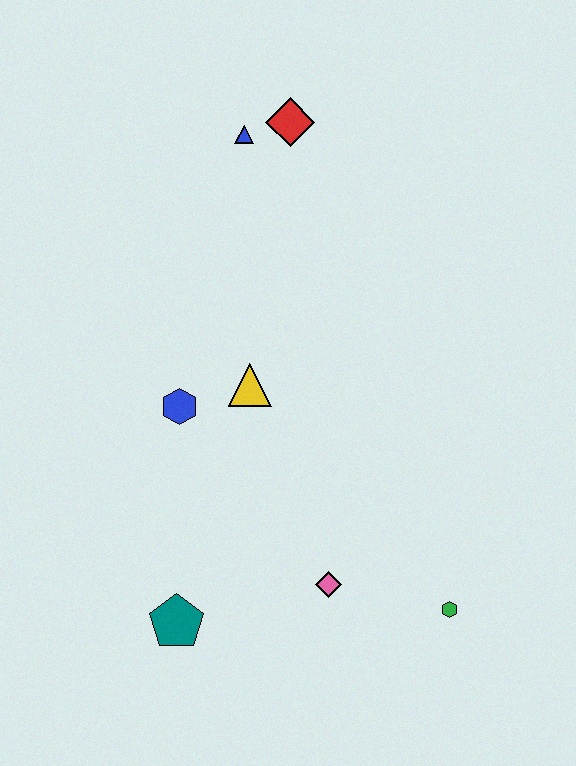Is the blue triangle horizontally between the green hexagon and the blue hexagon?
Yes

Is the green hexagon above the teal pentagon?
Yes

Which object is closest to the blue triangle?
The red diamond is closest to the blue triangle.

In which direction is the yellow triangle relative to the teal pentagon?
The yellow triangle is above the teal pentagon.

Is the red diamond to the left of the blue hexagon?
No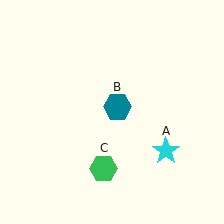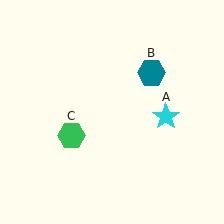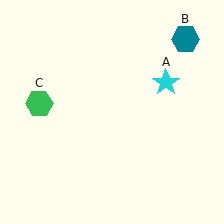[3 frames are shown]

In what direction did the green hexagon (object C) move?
The green hexagon (object C) moved up and to the left.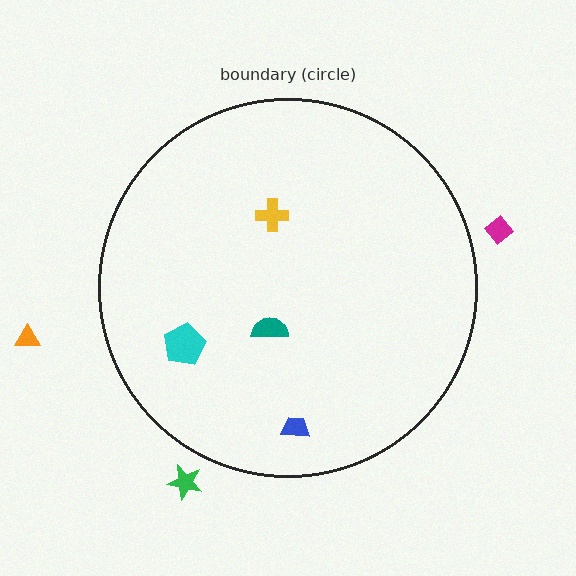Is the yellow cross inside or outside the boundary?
Inside.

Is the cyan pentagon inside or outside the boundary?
Inside.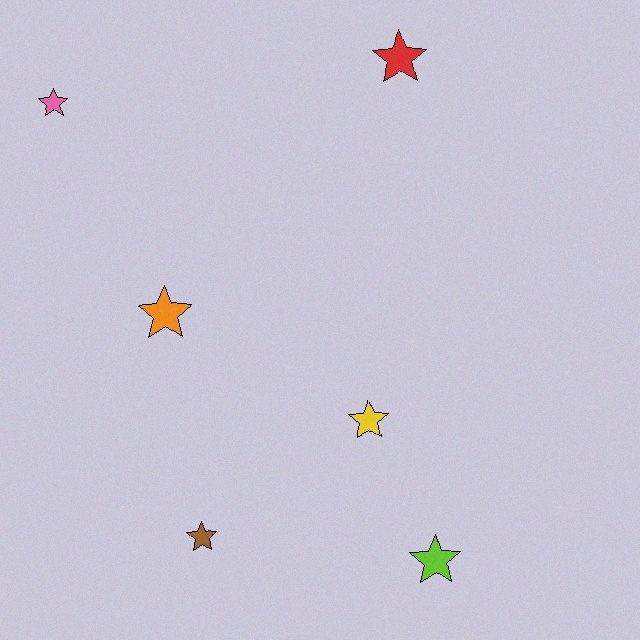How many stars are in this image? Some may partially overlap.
There are 6 stars.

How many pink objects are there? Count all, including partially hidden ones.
There is 1 pink object.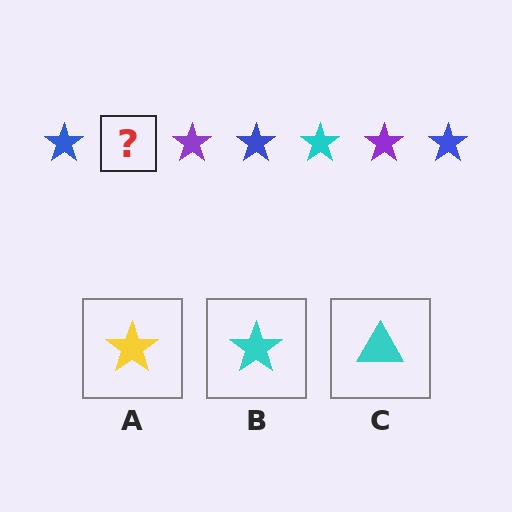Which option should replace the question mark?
Option B.